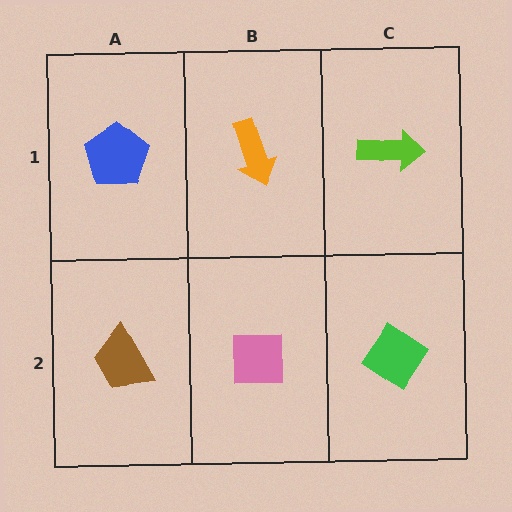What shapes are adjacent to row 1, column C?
A green diamond (row 2, column C), an orange arrow (row 1, column B).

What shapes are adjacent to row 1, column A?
A brown trapezoid (row 2, column A), an orange arrow (row 1, column B).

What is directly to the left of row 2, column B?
A brown trapezoid.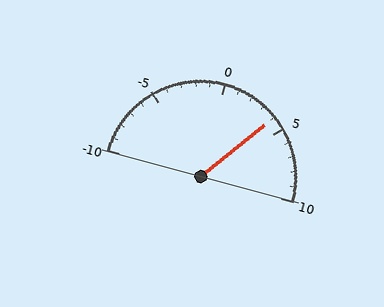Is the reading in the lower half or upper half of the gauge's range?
The reading is in the upper half of the range (-10 to 10).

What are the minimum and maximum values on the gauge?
The gauge ranges from -10 to 10.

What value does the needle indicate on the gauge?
The needle indicates approximately 4.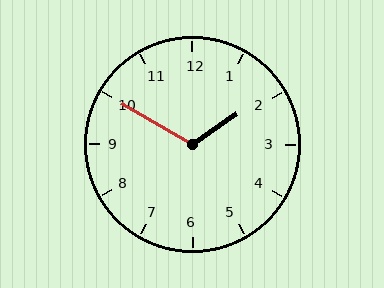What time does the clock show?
1:50.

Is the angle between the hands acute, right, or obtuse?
It is obtuse.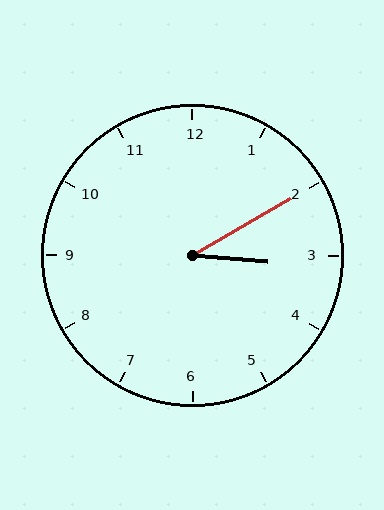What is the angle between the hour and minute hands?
Approximately 35 degrees.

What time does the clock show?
3:10.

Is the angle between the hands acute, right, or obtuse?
It is acute.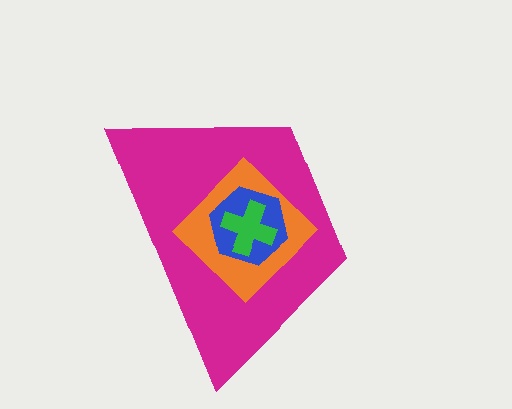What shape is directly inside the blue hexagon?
The green cross.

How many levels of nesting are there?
4.